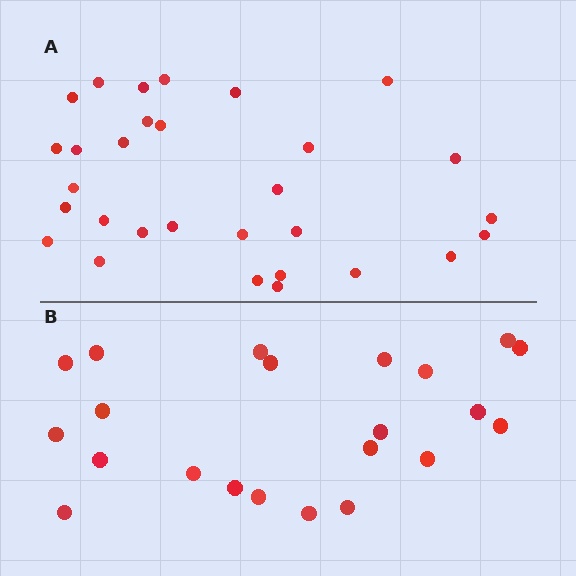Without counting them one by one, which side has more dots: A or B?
Region A (the top region) has more dots.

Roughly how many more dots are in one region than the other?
Region A has roughly 8 or so more dots than region B.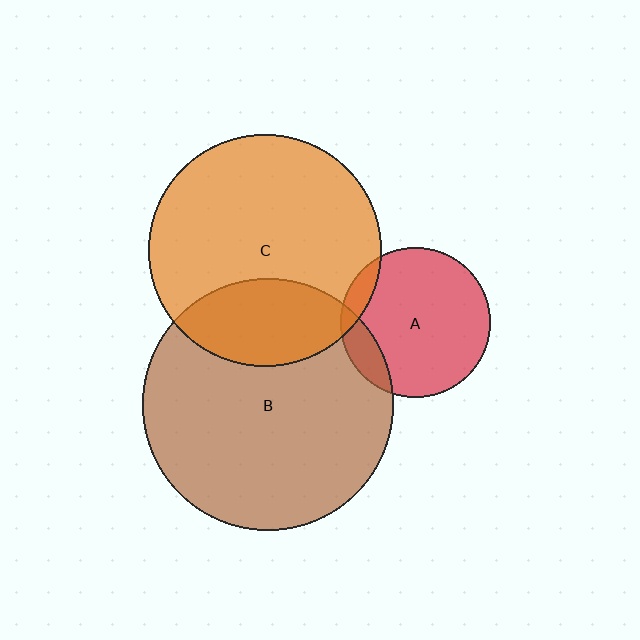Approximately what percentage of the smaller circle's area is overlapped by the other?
Approximately 15%.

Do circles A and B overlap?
Yes.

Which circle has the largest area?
Circle B (brown).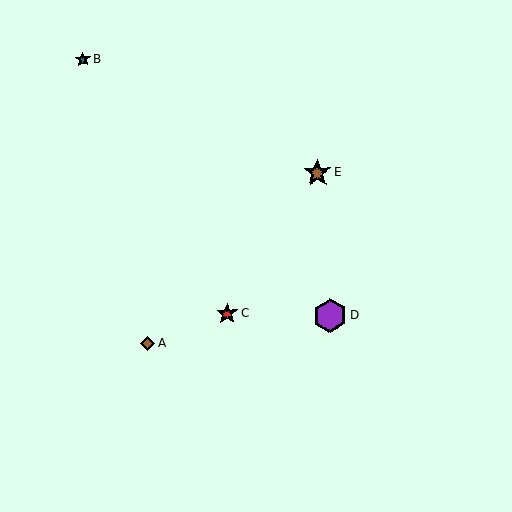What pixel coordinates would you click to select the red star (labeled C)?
Click at (227, 314) to select the red star C.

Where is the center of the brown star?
The center of the brown star is at (317, 173).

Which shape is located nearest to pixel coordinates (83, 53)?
The teal star (labeled B) at (83, 59) is nearest to that location.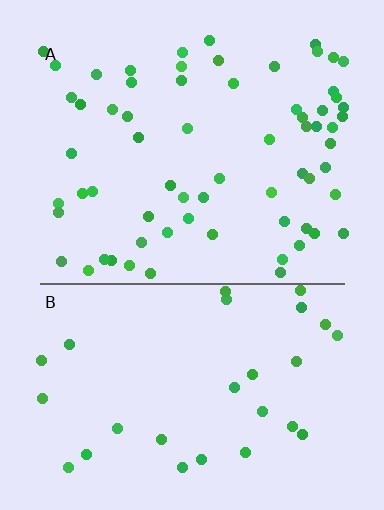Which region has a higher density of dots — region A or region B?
A (the top).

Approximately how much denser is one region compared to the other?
Approximately 2.3× — region A over region B.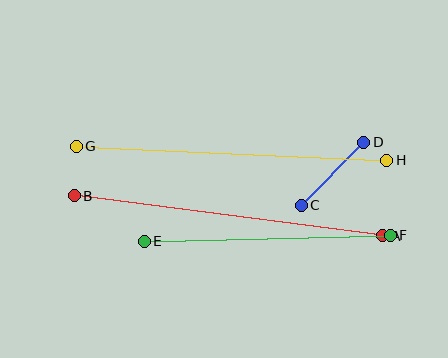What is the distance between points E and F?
The distance is approximately 246 pixels.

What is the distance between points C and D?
The distance is approximately 89 pixels.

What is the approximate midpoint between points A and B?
The midpoint is at approximately (228, 216) pixels.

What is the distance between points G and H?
The distance is approximately 311 pixels.